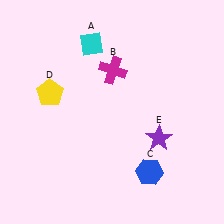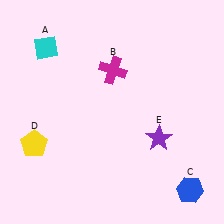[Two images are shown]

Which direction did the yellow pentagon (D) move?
The yellow pentagon (D) moved down.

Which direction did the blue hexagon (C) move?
The blue hexagon (C) moved right.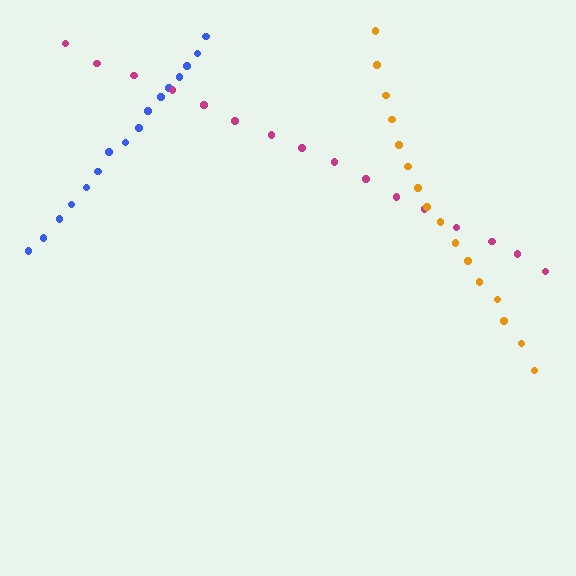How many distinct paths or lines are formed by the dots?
There are 3 distinct paths.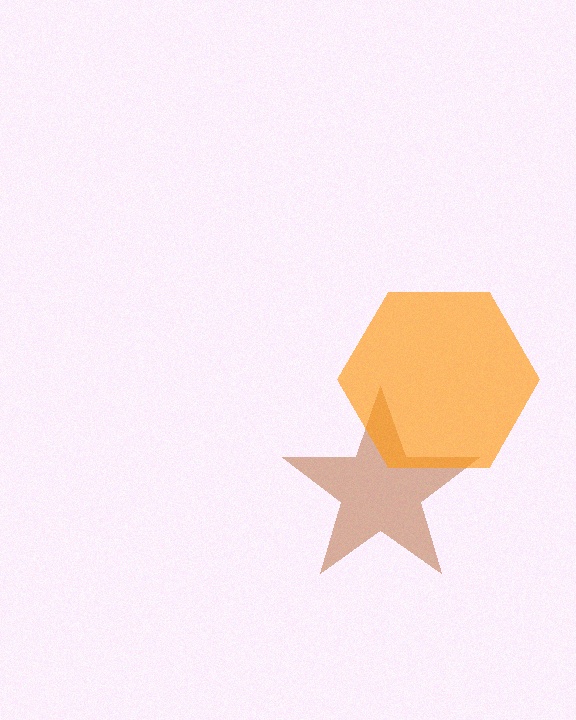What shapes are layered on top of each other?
The layered shapes are: a brown star, an orange hexagon.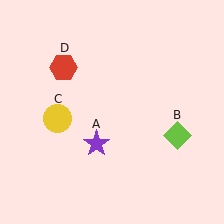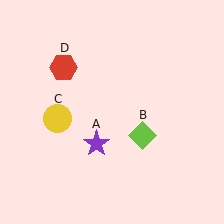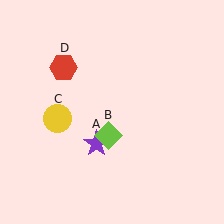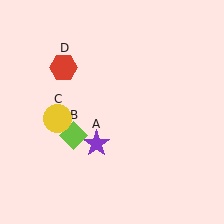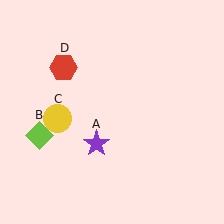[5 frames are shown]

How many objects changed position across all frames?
1 object changed position: lime diamond (object B).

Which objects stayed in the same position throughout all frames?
Purple star (object A) and yellow circle (object C) and red hexagon (object D) remained stationary.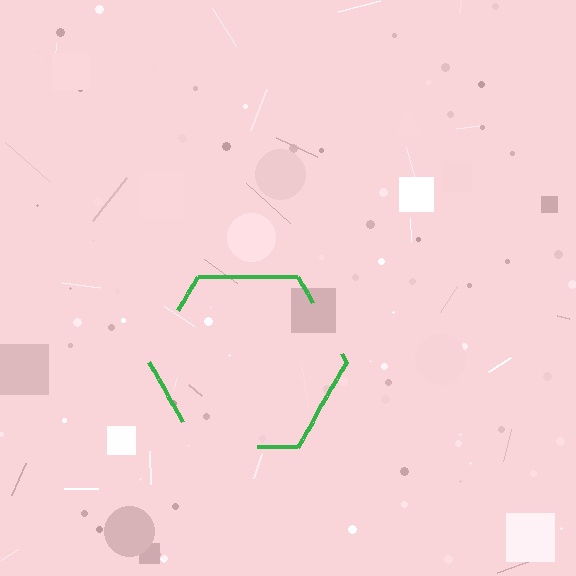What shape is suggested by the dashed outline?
The dashed outline suggests a hexagon.